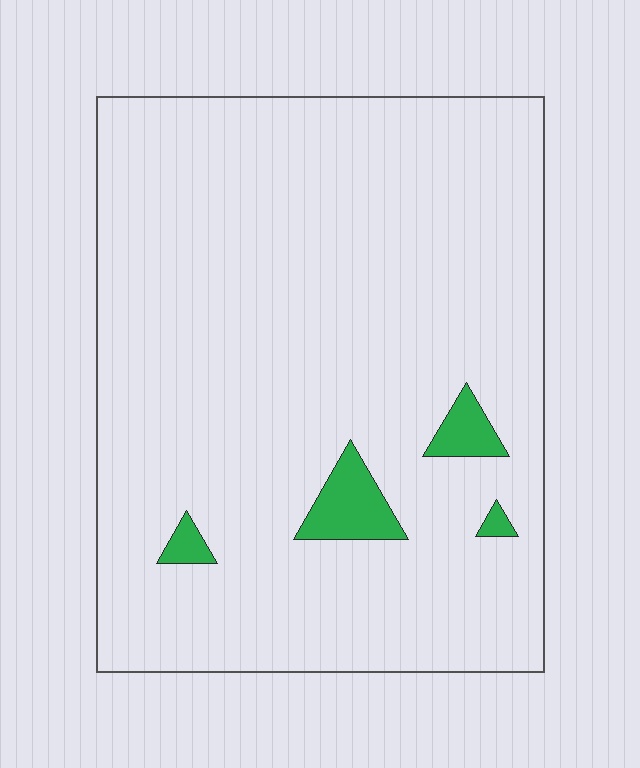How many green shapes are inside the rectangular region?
4.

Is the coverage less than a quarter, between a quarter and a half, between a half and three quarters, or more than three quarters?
Less than a quarter.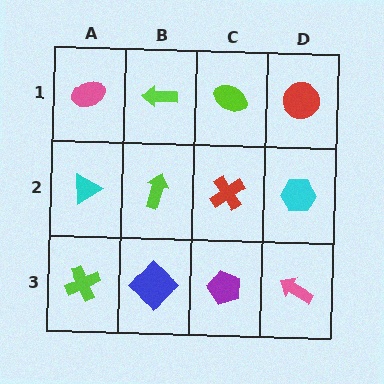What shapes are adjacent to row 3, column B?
A lime arrow (row 2, column B), a lime cross (row 3, column A), a purple pentagon (row 3, column C).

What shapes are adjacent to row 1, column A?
A cyan triangle (row 2, column A), a lime arrow (row 1, column B).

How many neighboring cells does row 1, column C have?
3.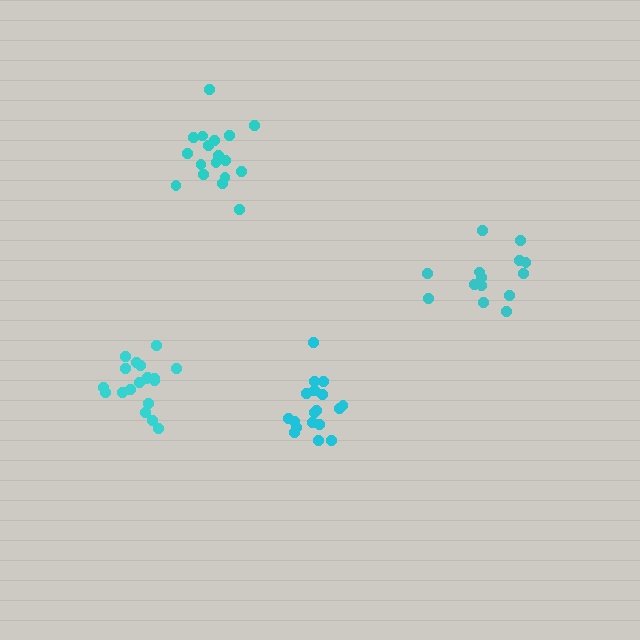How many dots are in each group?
Group 1: 14 dots, Group 2: 18 dots, Group 3: 19 dots, Group 4: 18 dots (69 total).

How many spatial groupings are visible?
There are 4 spatial groupings.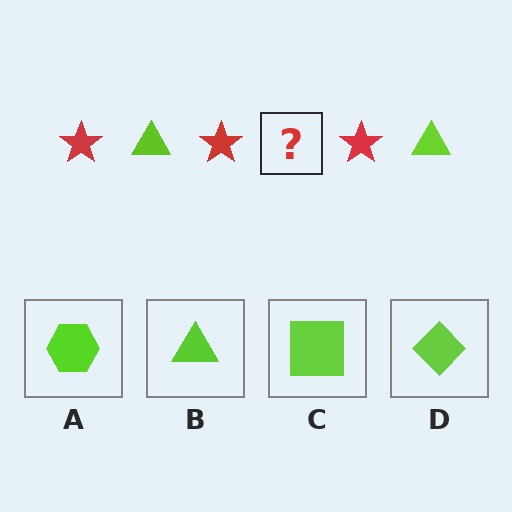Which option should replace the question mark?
Option B.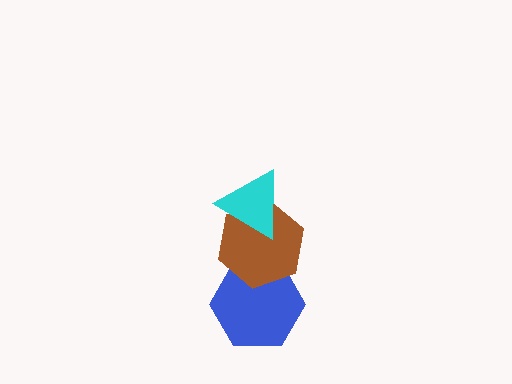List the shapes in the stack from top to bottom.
From top to bottom: the cyan triangle, the brown hexagon, the blue hexagon.